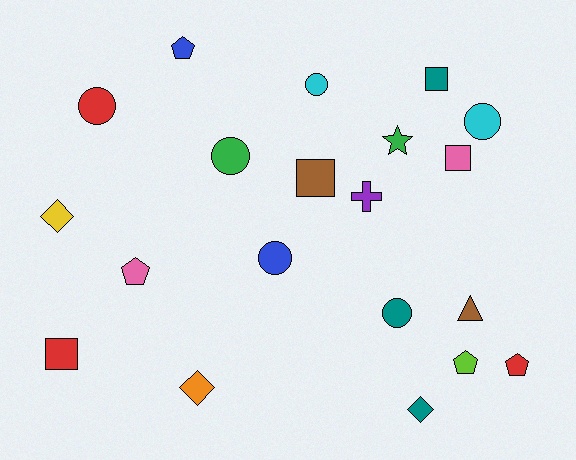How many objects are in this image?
There are 20 objects.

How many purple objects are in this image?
There is 1 purple object.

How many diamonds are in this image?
There are 3 diamonds.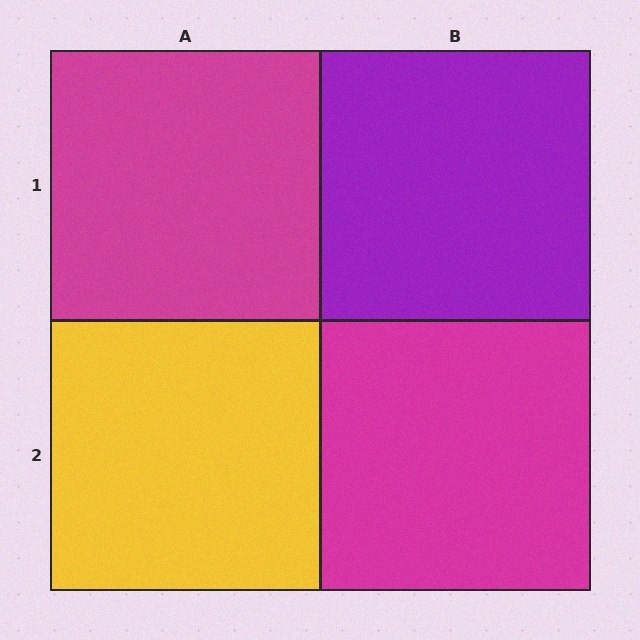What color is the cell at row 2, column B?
Magenta.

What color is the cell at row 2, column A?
Yellow.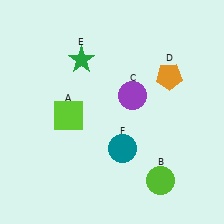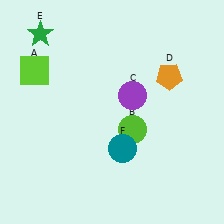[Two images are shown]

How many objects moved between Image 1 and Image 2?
3 objects moved between the two images.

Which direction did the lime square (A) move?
The lime square (A) moved up.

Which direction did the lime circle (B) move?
The lime circle (B) moved up.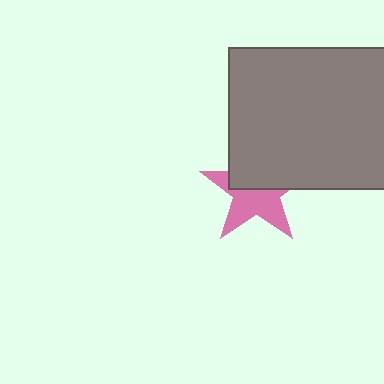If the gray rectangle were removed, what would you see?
You would see the complete pink star.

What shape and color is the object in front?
The object in front is a gray rectangle.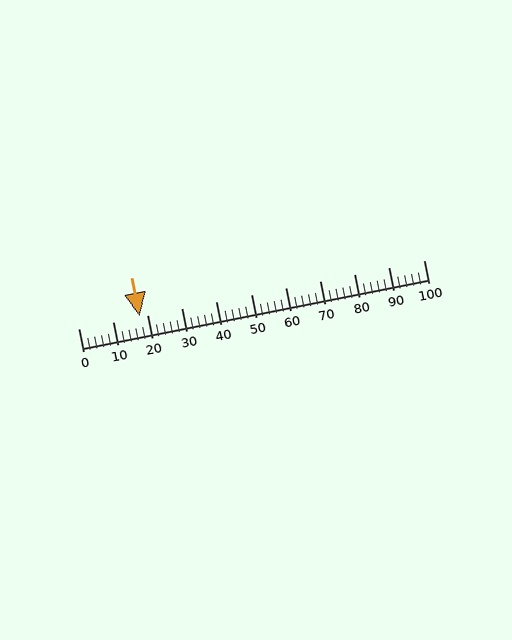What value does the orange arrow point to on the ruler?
The orange arrow points to approximately 18.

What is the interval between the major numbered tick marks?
The major tick marks are spaced 10 units apart.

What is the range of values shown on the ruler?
The ruler shows values from 0 to 100.